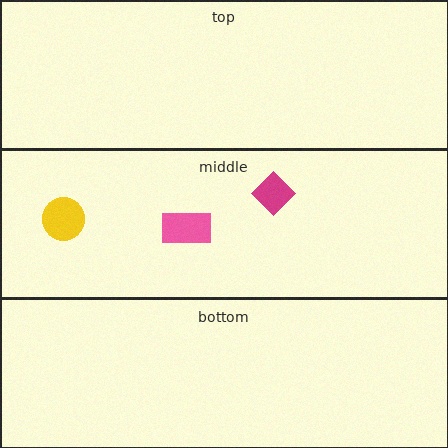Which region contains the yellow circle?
The middle region.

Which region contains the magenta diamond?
The middle region.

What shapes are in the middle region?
The magenta diamond, the yellow circle, the pink rectangle.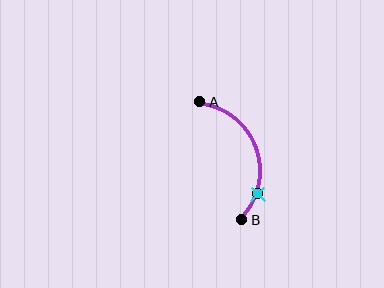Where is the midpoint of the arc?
The arc midpoint is the point on the curve farthest from the straight line joining A and B. It sits to the right of that line.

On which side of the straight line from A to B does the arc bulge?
The arc bulges to the right of the straight line connecting A and B.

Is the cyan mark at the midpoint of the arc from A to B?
No. The cyan mark lies on the arc but is closer to endpoint B. The arc midpoint would be at the point on the curve equidistant along the arc from both A and B.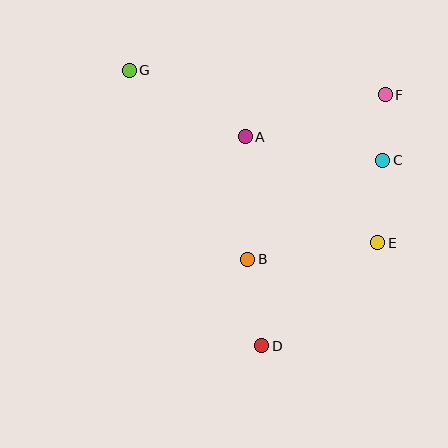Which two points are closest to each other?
Points C and F are closest to each other.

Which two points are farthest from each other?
Points D and G are farthest from each other.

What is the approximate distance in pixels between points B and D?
The distance between B and D is approximately 87 pixels.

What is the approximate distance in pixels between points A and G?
The distance between A and G is approximately 134 pixels.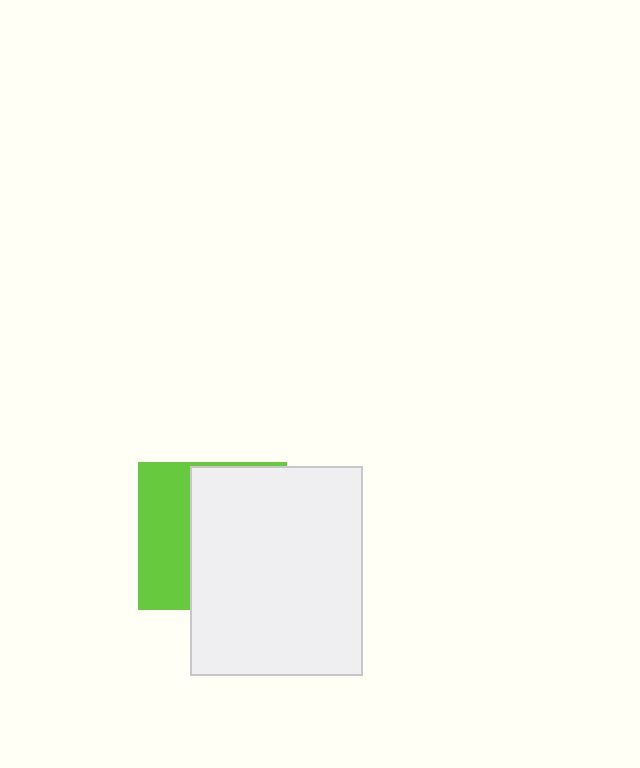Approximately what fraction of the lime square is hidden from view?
Roughly 64% of the lime square is hidden behind the white rectangle.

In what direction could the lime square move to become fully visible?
The lime square could move left. That would shift it out from behind the white rectangle entirely.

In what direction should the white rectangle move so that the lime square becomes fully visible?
The white rectangle should move right. That is the shortest direction to clear the overlap and leave the lime square fully visible.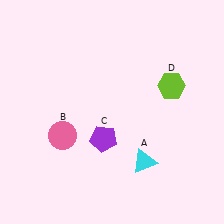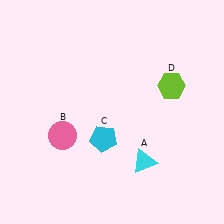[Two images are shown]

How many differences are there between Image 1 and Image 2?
There is 1 difference between the two images.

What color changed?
The pentagon (C) changed from purple in Image 1 to cyan in Image 2.